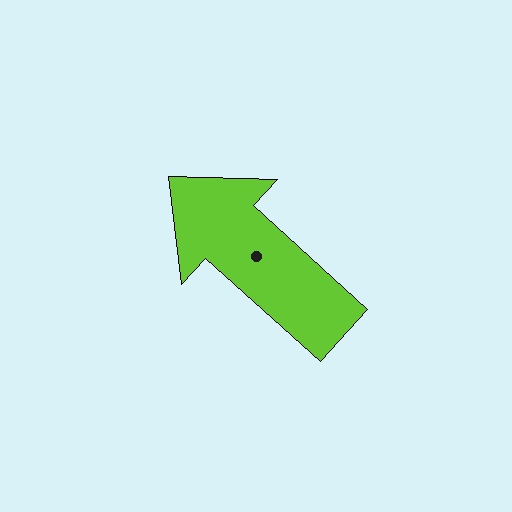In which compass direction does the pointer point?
Northwest.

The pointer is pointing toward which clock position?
Roughly 10 o'clock.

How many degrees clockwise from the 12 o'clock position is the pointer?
Approximately 312 degrees.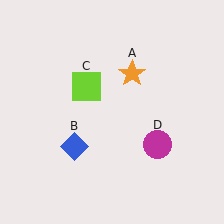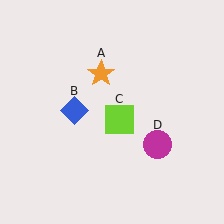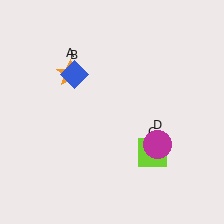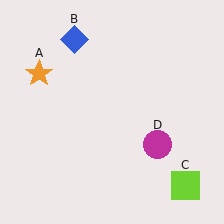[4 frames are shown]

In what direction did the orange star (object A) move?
The orange star (object A) moved left.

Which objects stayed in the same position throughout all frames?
Magenta circle (object D) remained stationary.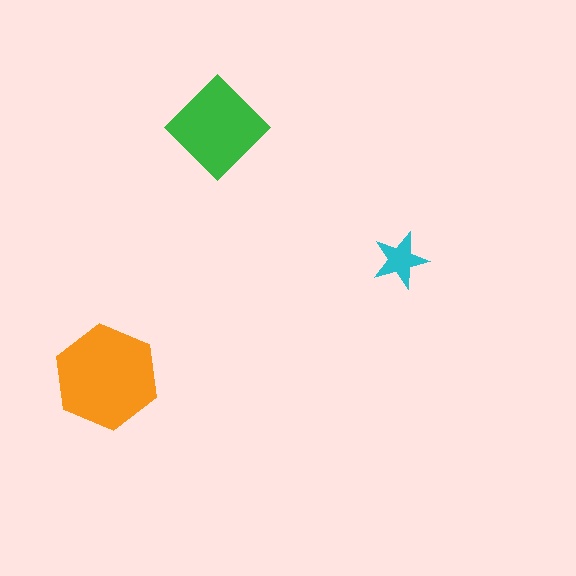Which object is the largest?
The orange hexagon.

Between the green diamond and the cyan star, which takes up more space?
The green diamond.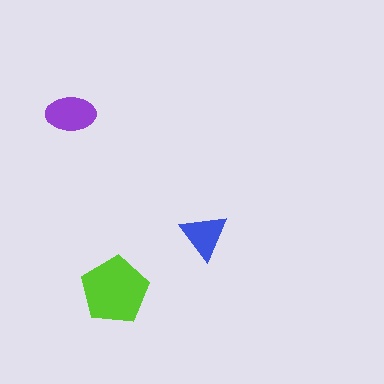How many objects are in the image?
There are 3 objects in the image.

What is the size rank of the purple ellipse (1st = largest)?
2nd.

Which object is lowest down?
The lime pentagon is bottommost.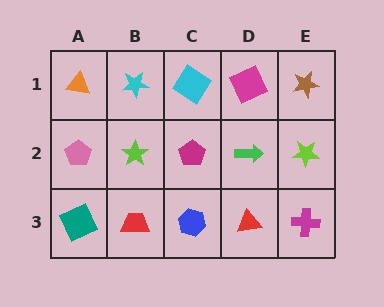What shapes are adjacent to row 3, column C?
A magenta pentagon (row 2, column C), a red trapezoid (row 3, column B), a red triangle (row 3, column D).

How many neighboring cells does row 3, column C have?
3.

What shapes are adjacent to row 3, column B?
A lime star (row 2, column B), a teal square (row 3, column A), a blue hexagon (row 3, column C).